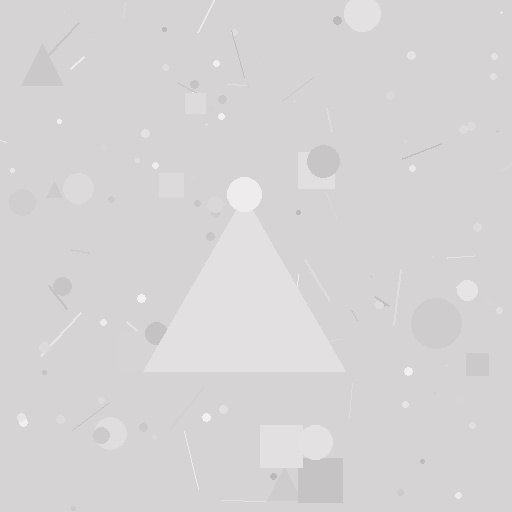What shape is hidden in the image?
A triangle is hidden in the image.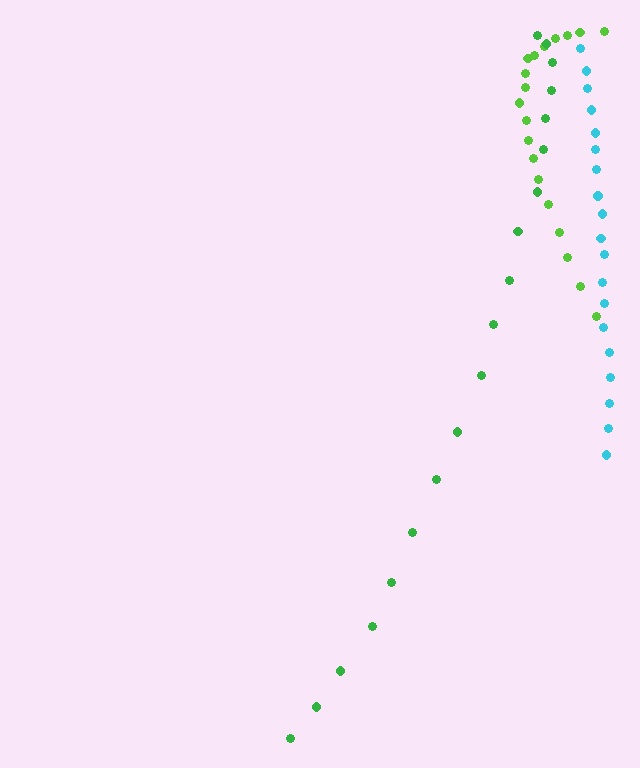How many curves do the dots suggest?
There are 3 distinct paths.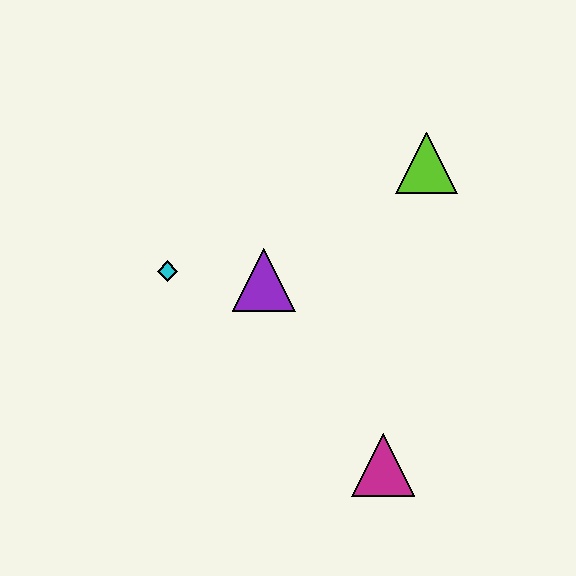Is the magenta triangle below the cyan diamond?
Yes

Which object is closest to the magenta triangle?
The purple triangle is closest to the magenta triangle.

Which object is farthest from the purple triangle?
The magenta triangle is farthest from the purple triangle.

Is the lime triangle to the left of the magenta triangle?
No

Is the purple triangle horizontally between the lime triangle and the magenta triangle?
No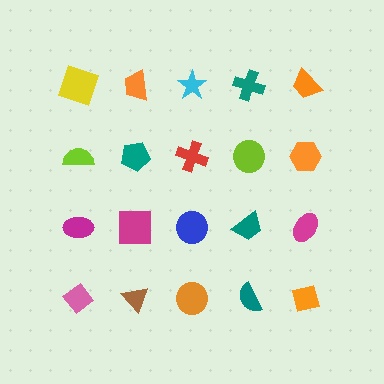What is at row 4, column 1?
A pink diamond.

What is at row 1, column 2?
An orange trapezoid.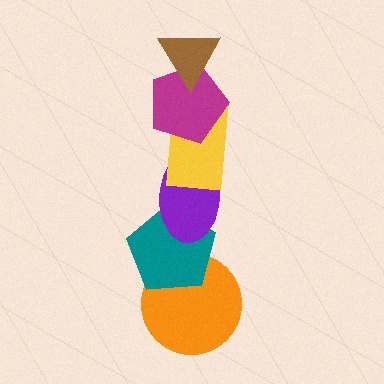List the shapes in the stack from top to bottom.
From top to bottom: the brown triangle, the magenta pentagon, the yellow rectangle, the purple ellipse, the teal pentagon, the orange circle.